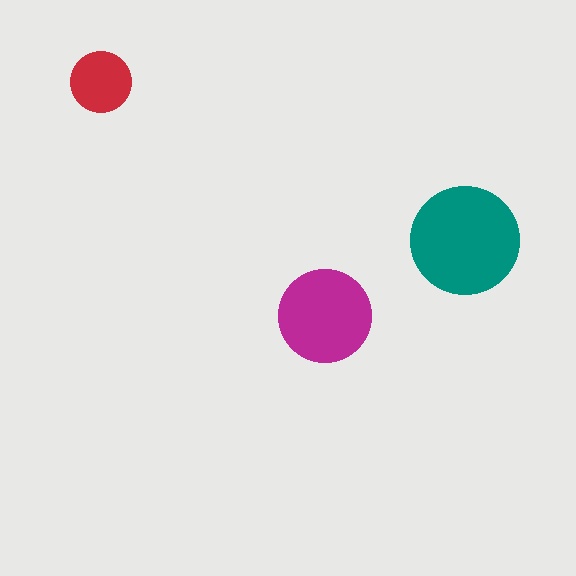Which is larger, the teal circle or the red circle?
The teal one.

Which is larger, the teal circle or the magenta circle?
The teal one.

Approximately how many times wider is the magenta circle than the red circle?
About 1.5 times wider.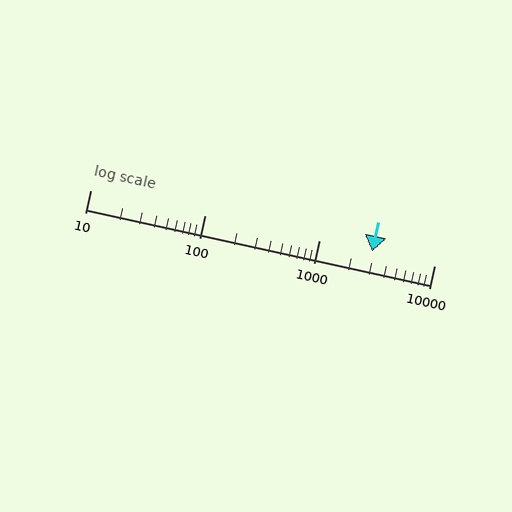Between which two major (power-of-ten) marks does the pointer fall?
The pointer is between 1000 and 10000.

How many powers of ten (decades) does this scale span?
The scale spans 3 decades, from 10 to 10000.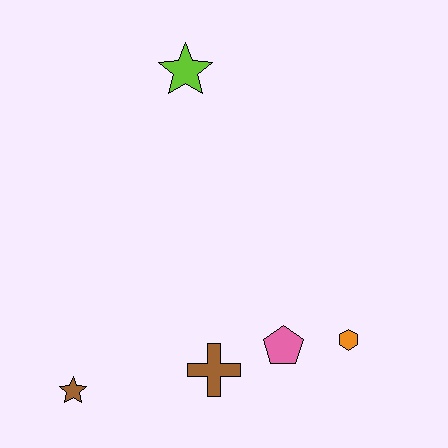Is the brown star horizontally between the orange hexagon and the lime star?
No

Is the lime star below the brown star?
No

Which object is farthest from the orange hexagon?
The lime star is farthest from the orange hexagon.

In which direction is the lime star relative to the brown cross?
The lime star is above the brown cross.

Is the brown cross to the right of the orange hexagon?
No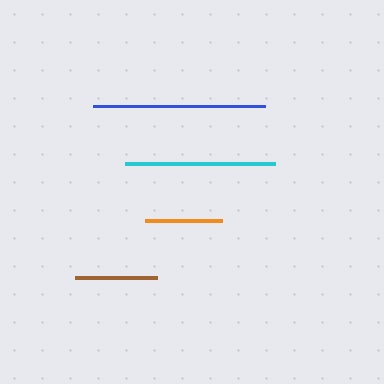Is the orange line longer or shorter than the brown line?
The brown line is longer than the orange line.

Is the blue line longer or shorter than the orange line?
The blue line is longer than the orange line.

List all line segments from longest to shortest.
From longest to shortest: blue, cyan, brown, orange.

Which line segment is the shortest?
The orange line is the shortest at approximately 76 pixels.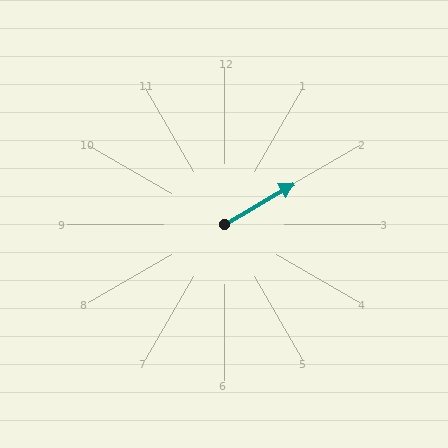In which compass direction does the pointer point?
Northeast.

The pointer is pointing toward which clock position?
Roughly 2 o'clock.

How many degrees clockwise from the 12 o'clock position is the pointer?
Approximately 60 degrees.